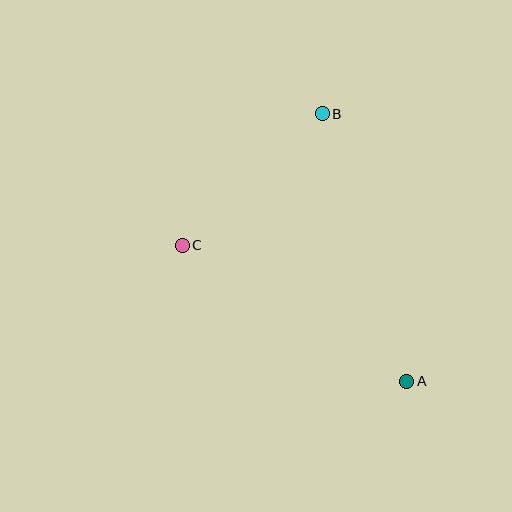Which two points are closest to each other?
Points B and C are closest to each other.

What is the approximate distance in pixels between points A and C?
The distance between A and C is approximately 262 pixels.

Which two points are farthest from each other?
Points A and B are farthest from each other.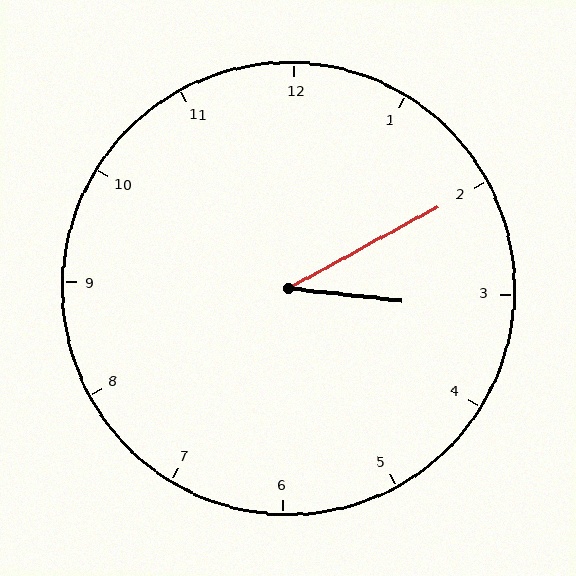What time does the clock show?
3:10.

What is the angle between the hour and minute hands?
Approximately 35 degrees.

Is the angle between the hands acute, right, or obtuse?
It is acute.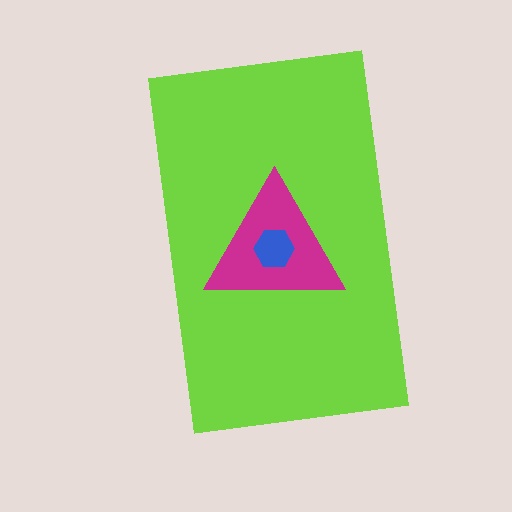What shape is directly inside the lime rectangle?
The magenta triangle.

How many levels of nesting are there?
3.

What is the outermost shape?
The lime rectangle.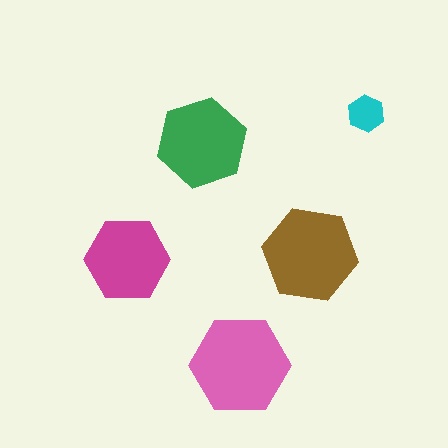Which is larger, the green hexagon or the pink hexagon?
The pink one.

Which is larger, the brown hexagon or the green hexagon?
The brown one.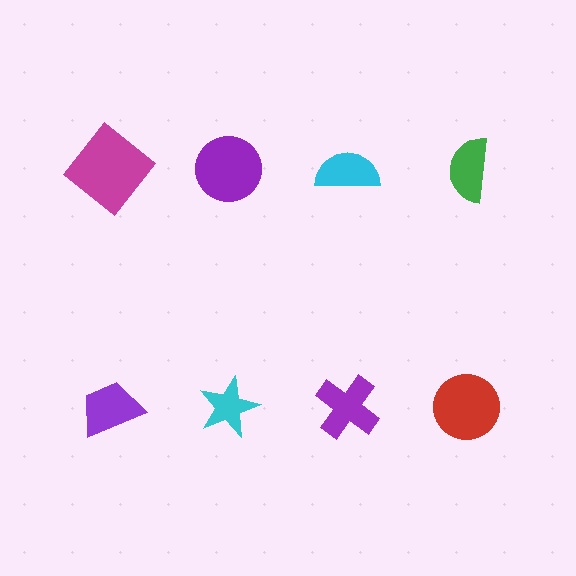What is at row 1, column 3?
A cyan semicircle.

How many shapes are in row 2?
4 shapes.